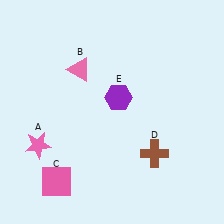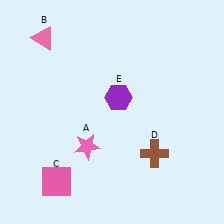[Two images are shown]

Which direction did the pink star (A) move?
The pink star (A) moved right.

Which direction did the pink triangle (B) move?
The pink triangle (B) moved left.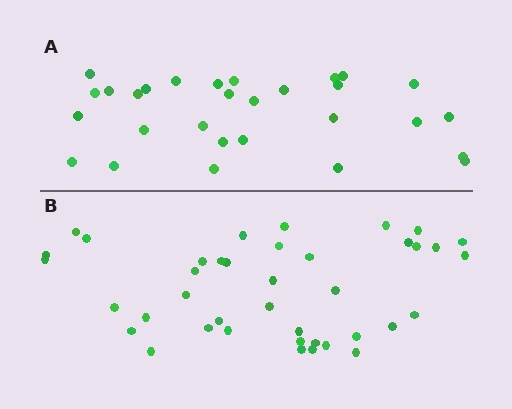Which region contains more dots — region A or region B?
Region B (the bottom region) has more dots.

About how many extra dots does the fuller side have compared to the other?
Region B has roughly 12 or so more dots than region A.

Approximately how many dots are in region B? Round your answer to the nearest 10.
About 40 dots.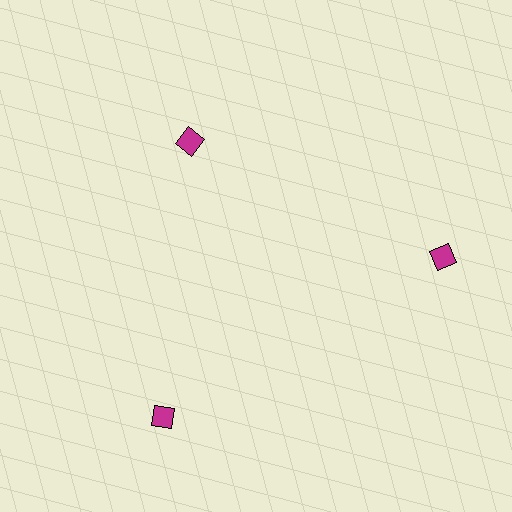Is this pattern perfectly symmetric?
No. The 3 magenta diamonds are arranged in a ring, but one element near the 11 o'clock position is pulled inward toward the center, breaking the 3-fold rotational symmetry.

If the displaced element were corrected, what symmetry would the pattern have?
It would have 3-fold rotational symmetry — the pattern would map onto itself every 120 degrees.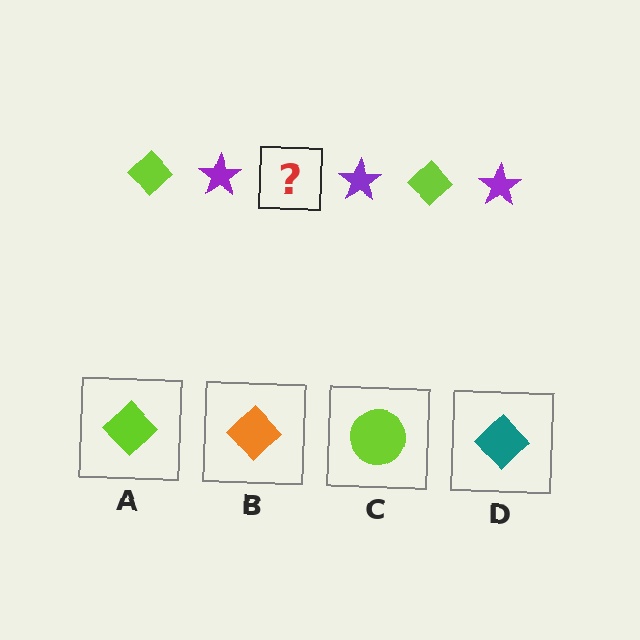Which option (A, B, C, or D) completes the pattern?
A.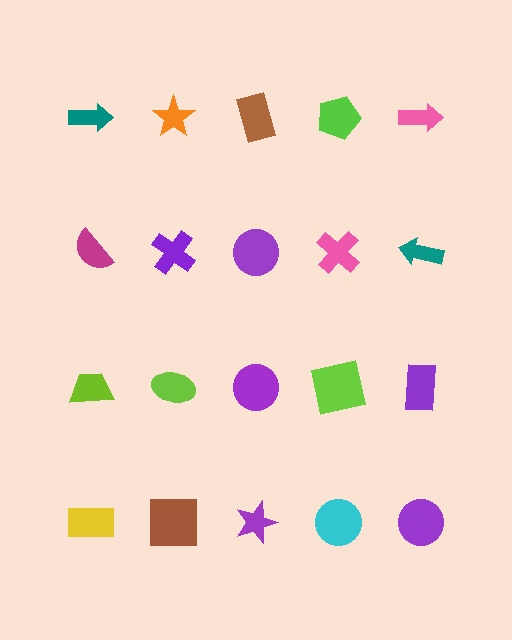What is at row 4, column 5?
A purple circle.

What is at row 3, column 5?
A purple rectangle.